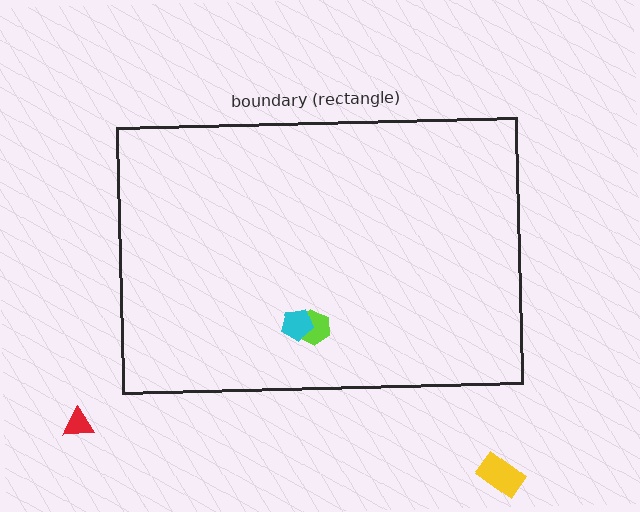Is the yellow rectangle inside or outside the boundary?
Outside.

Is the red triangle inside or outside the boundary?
Outside.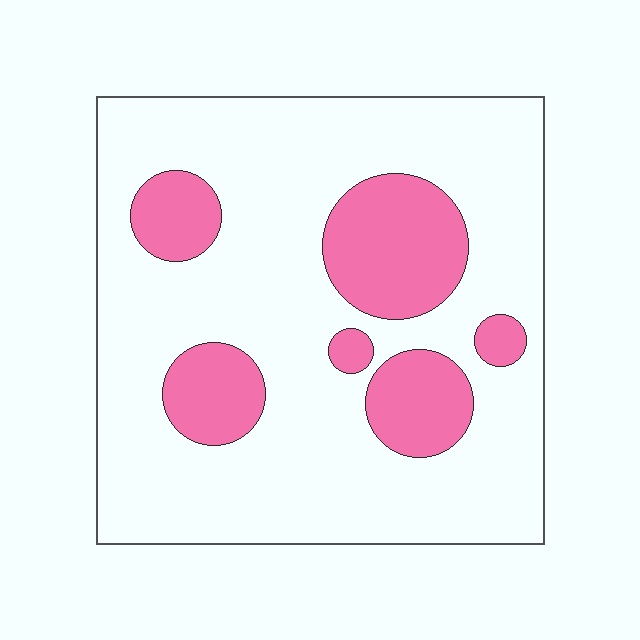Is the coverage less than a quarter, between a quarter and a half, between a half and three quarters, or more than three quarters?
Less than a quarter.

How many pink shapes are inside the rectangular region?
6.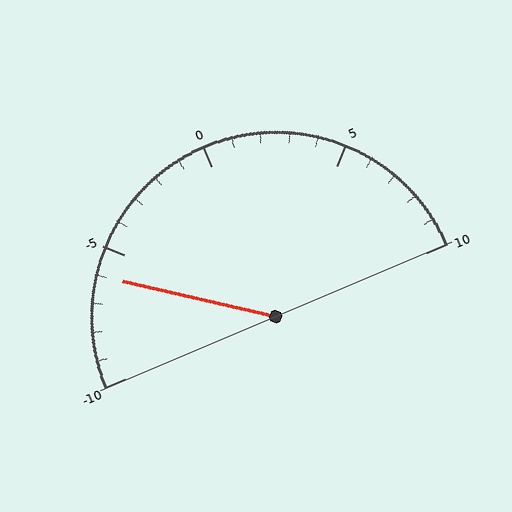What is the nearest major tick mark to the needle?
The nearest major tick mark is -5.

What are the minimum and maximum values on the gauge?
The gauge ranges from -10 to 10.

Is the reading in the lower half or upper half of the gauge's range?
The reading is in the lower half of the range (-10 to 10).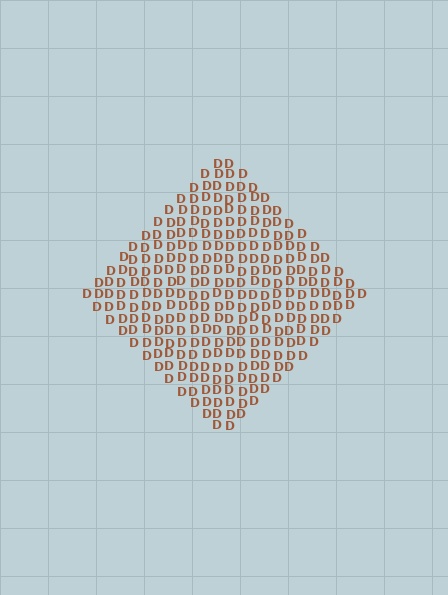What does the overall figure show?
The overall figure shows a diamond.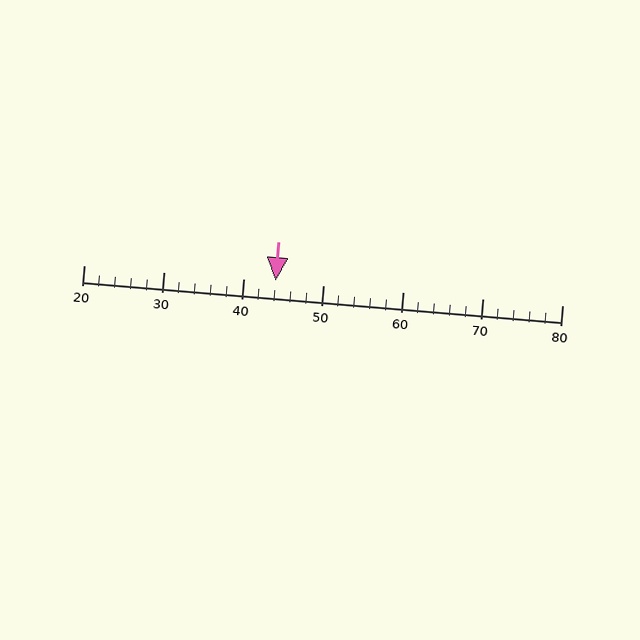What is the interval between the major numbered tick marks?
The major tick marks are spaced 10 units apart.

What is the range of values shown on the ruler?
The ruler shows values from 20 to 80.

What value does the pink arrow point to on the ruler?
The pink arrow points to approximately 44.